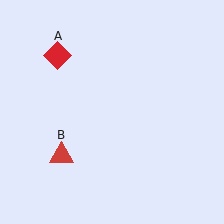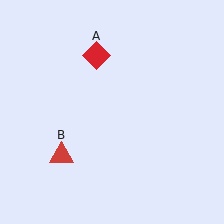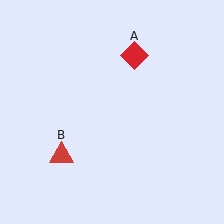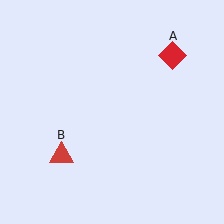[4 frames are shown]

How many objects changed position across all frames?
1 object changed position: red diamond (object A).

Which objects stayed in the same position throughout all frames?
Red triangle (object B) remained stationary.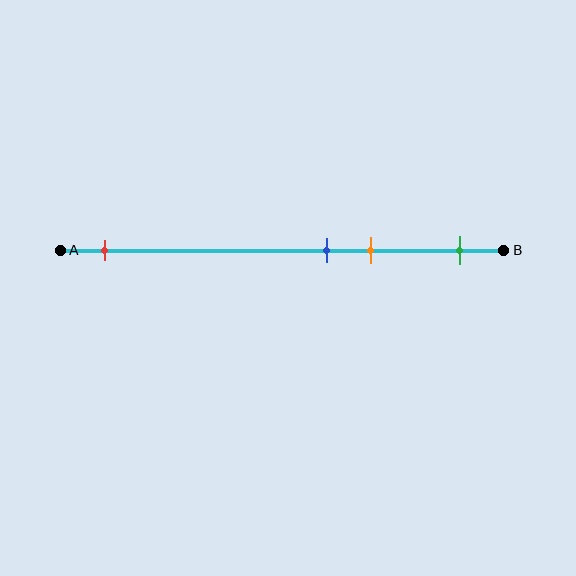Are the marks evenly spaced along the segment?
No, the marks are not evenly spaced.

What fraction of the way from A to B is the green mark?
The green mark is approximately 90% (0.9) of the way from A to B.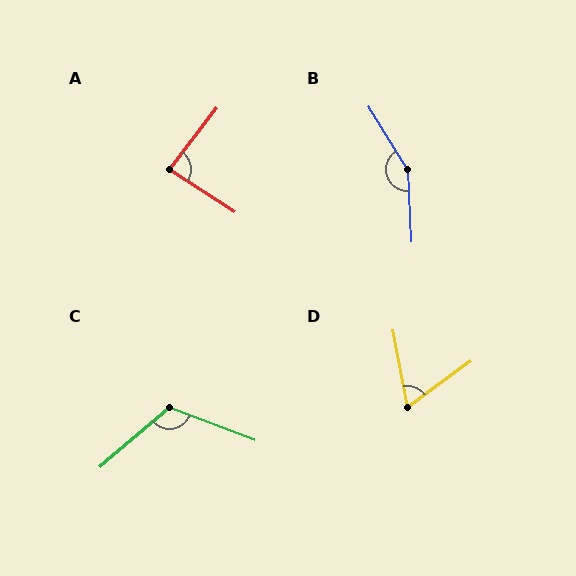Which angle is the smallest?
D, at approximately 65 degrees.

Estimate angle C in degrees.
Approximately 119 degrees.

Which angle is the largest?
B, at approximately 152 degrees.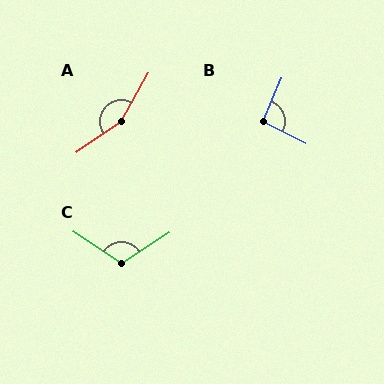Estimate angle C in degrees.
Approximately 113 degrees.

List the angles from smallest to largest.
B (95°), C (113°), A (154°).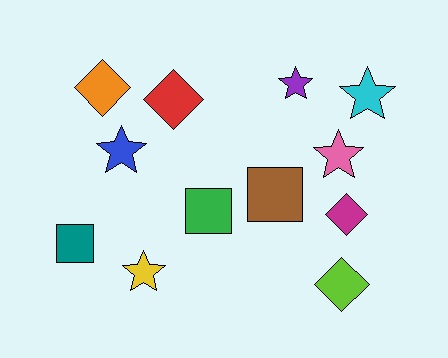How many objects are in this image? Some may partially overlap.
There are 12 objects.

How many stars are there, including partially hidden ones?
There are 5 stars.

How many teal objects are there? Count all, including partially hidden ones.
There is 1 teal object.